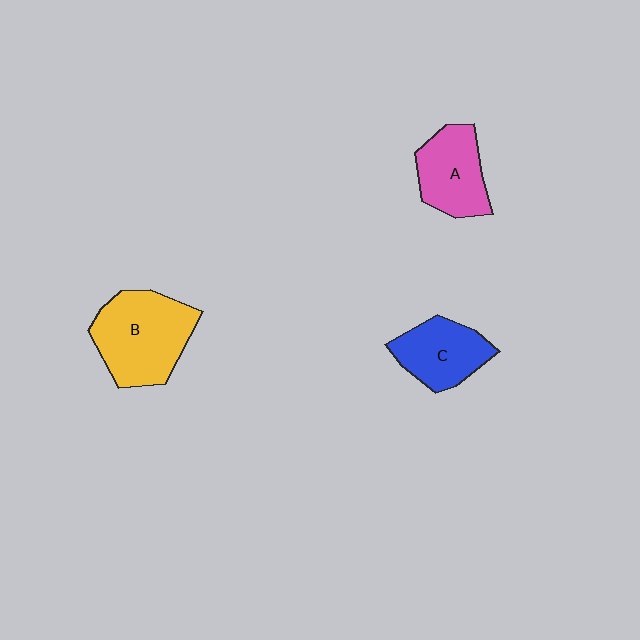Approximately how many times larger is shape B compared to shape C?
Approximately 1.5 times.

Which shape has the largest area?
Shape B (yellow).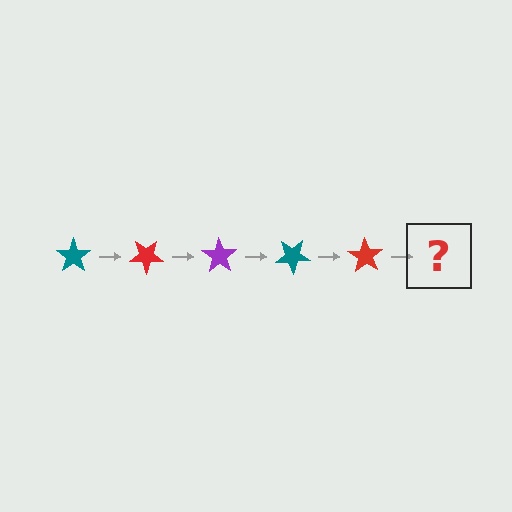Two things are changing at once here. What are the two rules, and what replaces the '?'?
The two rules are that it rotates 35 degrees each step and the color cycles through teal, red, and purple. The '?' should be a purple star, rotated 175 degrees from the start.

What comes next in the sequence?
The next element should be a purple star, rotated 175 degrees from the start.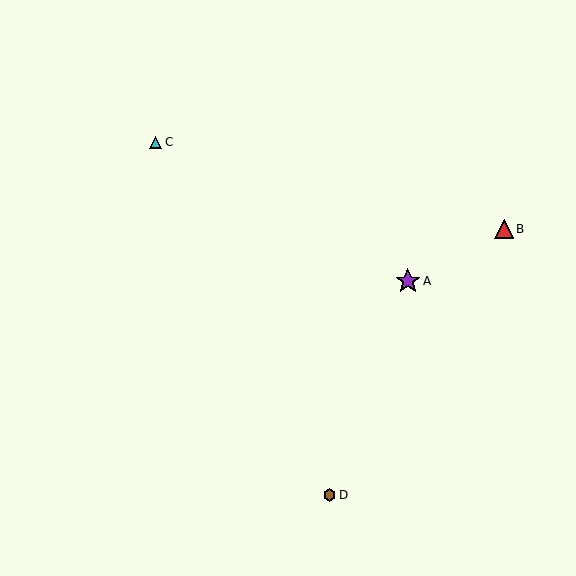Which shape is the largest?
The purple star (labeled A) is the largest.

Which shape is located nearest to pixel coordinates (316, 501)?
The brown hexagon (labeled D) at (330, 495) is nearest to that location.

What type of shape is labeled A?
Shape A is a purple star.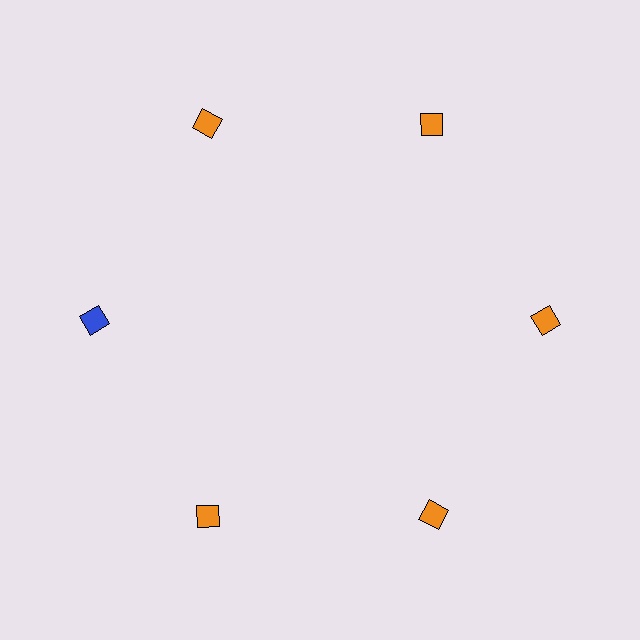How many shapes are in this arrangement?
There are 6 shapes arranged in a ring pattern.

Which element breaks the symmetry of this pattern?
The blue diamond at roughly the 9 o'clock position breaks the symmetry. All other shapes are orange diamonds.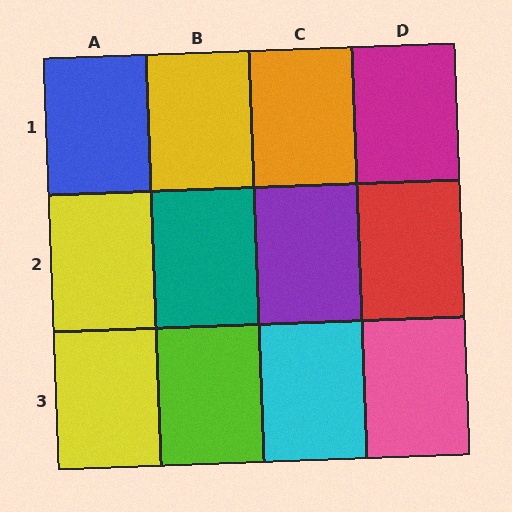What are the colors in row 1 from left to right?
Blue, yellow, orange, magenta.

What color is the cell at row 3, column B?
Lime.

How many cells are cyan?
1 cell is cyan.